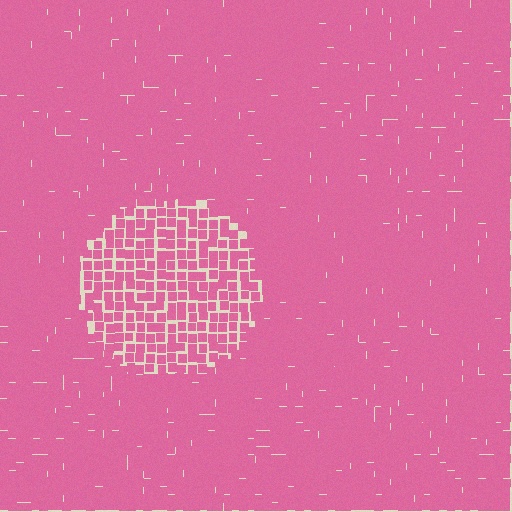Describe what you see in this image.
The image contains small pink elements arranged at two different densities. A circle-shaped region is visible where the elements are less densely packed than the surrounding area.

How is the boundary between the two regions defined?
The boundary is defined by a change in element density (approximately 1.7x ratio). All elements are the same color, size, and shape.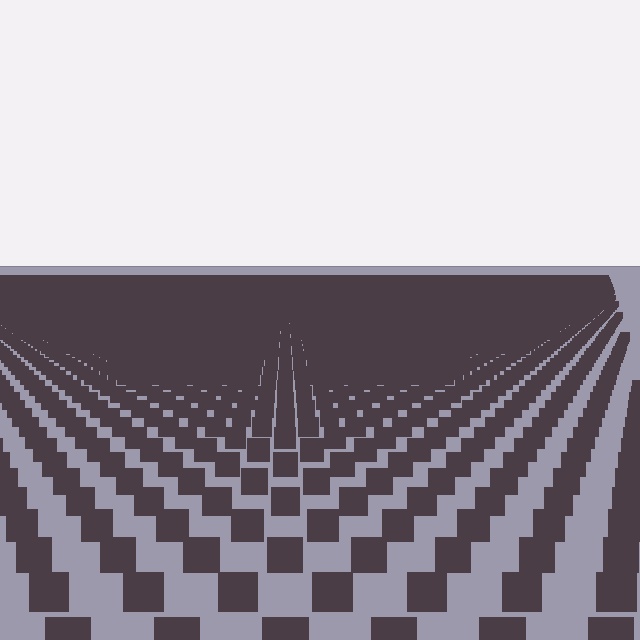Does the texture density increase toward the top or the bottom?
Density increases toward the top.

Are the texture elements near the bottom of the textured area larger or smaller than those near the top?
Larger. Near the bottom, elements are closer to the viewer and appear at a bigger on-screen size.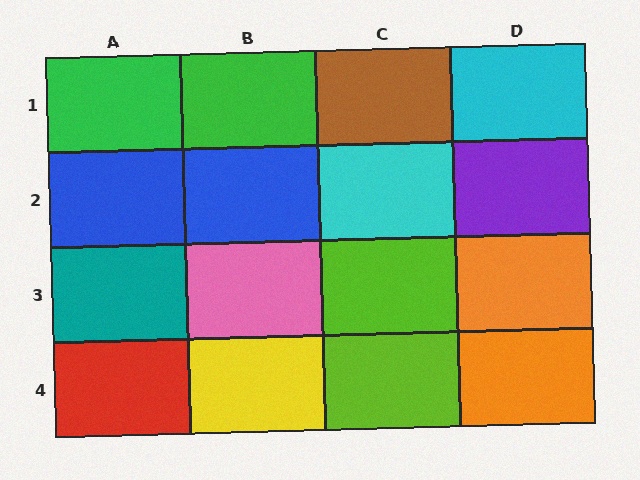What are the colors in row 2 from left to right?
Blue, blue, cyan, purple.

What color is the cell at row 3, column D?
Orange.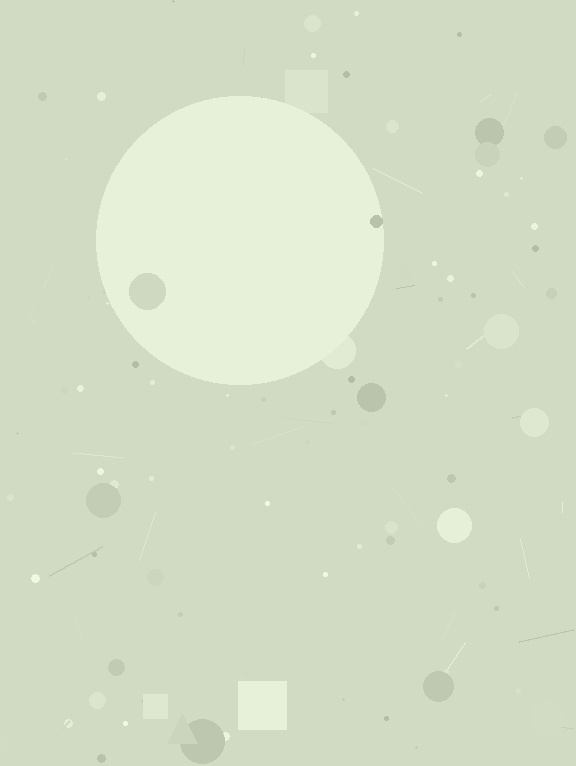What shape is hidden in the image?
A circle is hidden in the image.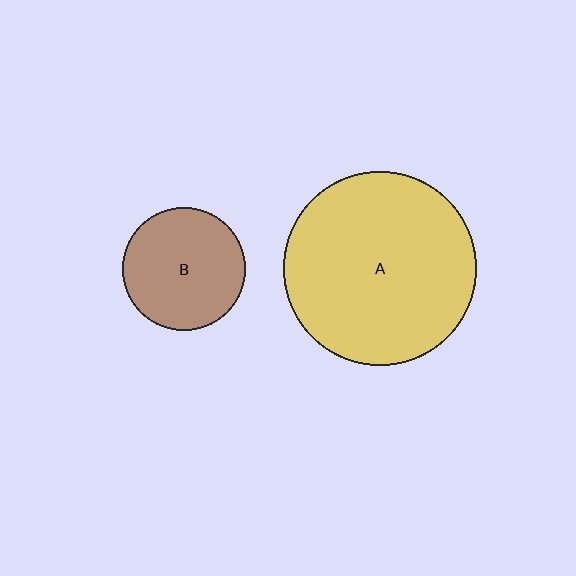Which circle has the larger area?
Circle A (yellow).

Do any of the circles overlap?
No, none of the circles overlap.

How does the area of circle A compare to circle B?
Approximately 2.5 times.